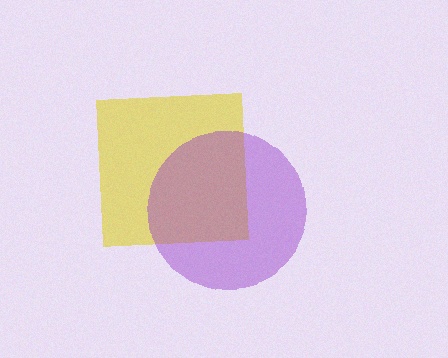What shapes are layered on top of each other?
The layered shapes are: a yellow square, a purple circle.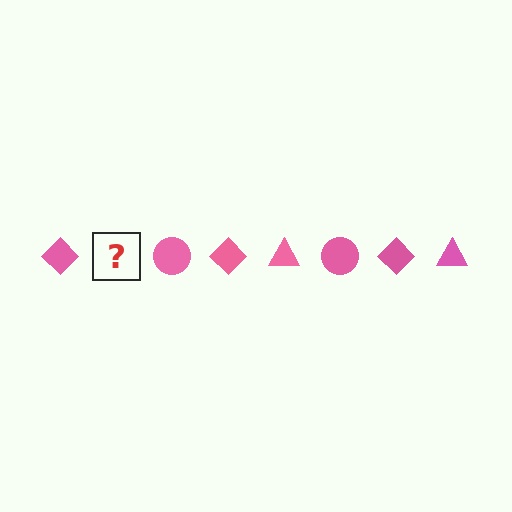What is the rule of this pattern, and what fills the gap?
The rule is that the pattern cycles through diamond, triangle, circle shapes in pink. The gap should be filled with a pink triangle.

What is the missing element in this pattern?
The missing element is a pink triangle.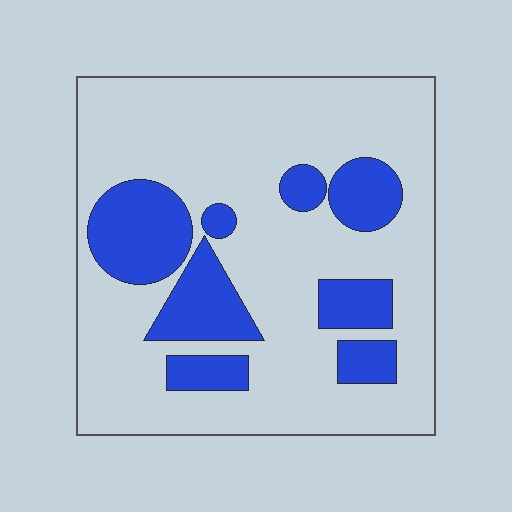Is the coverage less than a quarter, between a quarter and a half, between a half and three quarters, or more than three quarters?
Less than a quarter.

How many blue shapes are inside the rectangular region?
8.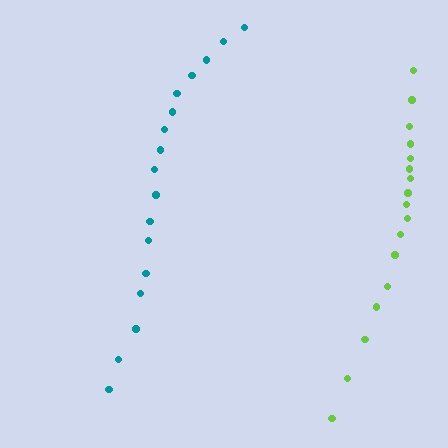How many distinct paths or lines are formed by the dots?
There are 2 distinct paths.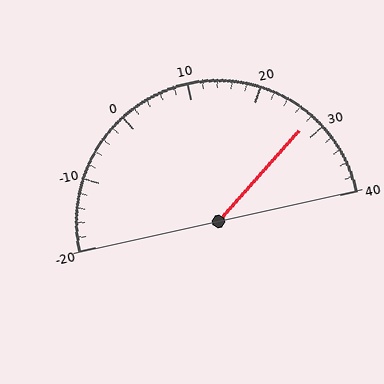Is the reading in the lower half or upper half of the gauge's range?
The reading is in the upper half of the range (-20 to 40).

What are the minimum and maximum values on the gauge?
The gauge ranges from -20 to 40.